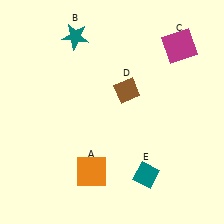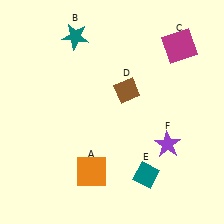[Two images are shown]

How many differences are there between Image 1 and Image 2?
There is 1 difference between the two images.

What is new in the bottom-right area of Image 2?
A purple star (F) was added in the bottom-right area of Image 2.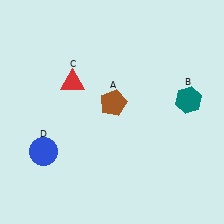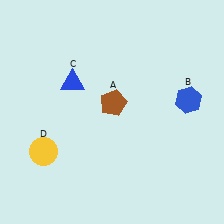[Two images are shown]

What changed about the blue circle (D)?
In Image 1, D is blue. In Image 2, it changed to yellow.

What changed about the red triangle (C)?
In Image 1, C is red. In Image 2, it changed to blue.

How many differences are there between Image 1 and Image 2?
There are 3 differences between the two images.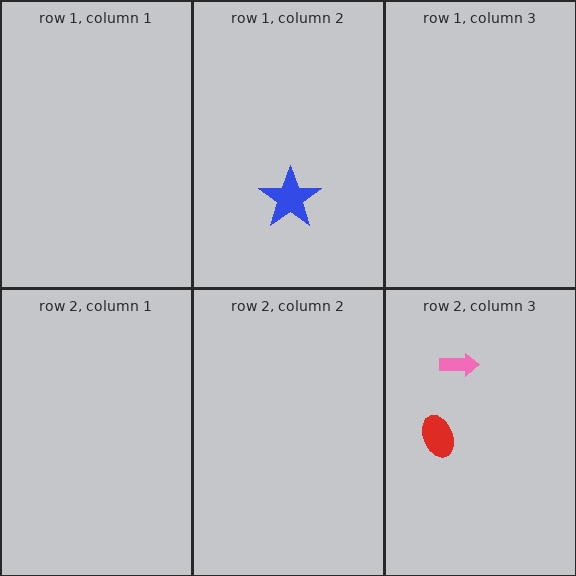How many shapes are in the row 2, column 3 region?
2.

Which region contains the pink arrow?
The row 2, column 3 region.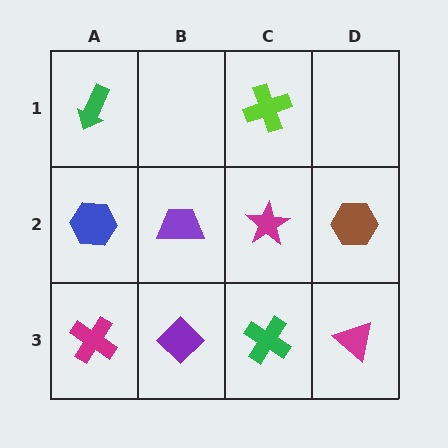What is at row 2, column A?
A blue hexagon.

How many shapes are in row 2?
4 shapes.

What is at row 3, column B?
A purple diamond.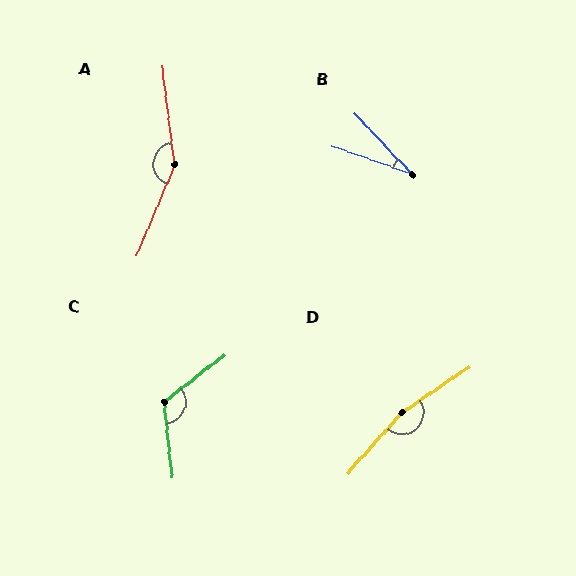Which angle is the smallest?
B, at approximately 27 degrees.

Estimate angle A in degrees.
Approximately 150 degrees.